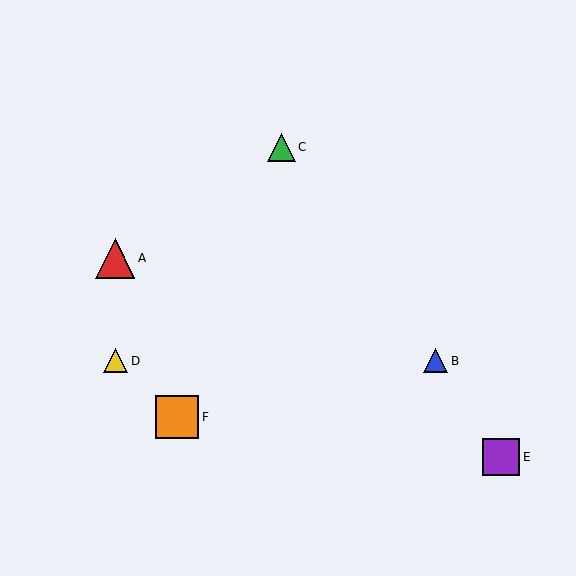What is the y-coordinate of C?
Object C is at y≈147.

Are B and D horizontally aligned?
Yes, both are at y≈361.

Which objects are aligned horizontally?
Objects B, D are aligned horizontally.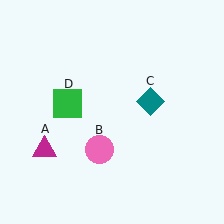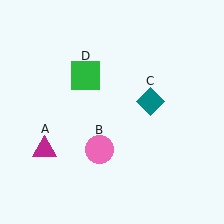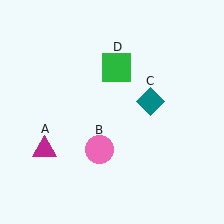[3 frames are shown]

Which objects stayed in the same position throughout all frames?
Magenta triangle (object A) and pink circle (object B) and teal diamond (object C) remained stationary.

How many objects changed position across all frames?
1 object changed position: green square (object D).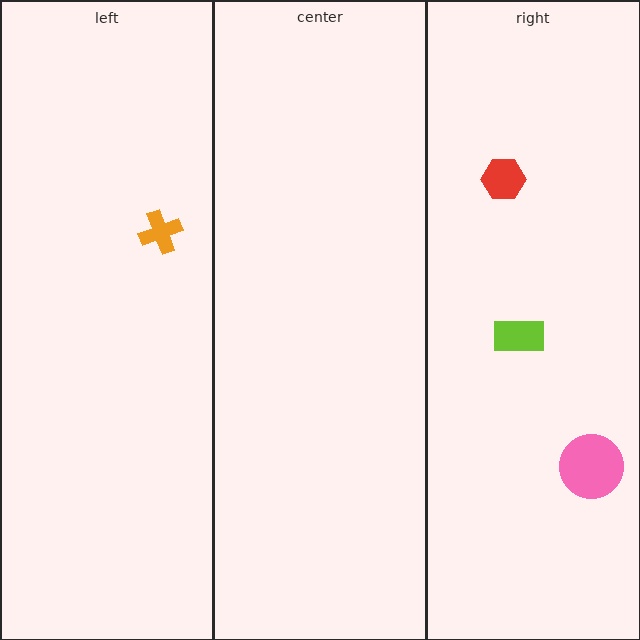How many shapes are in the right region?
3.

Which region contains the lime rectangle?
The right region.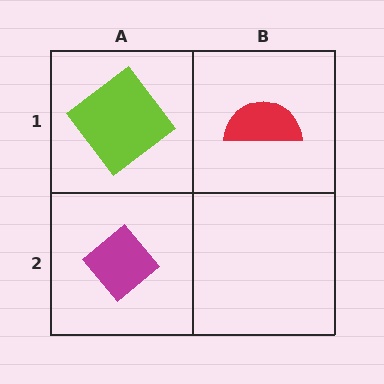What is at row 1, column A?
A lime diamond.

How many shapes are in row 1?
2 shapes.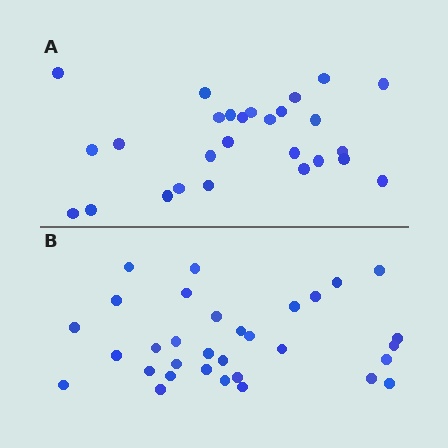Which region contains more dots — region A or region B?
Region B (the bottom region) has more dots.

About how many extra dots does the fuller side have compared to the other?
Region B has about 5 more dots than region A.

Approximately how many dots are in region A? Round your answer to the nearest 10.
About 30 dots. (The exact count is 27, which rounds to 30.)